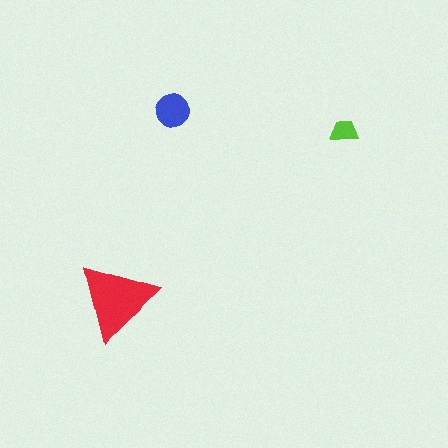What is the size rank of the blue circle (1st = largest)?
2nd.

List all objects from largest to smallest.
The red triangle, the blue circle, the lime trapezoid.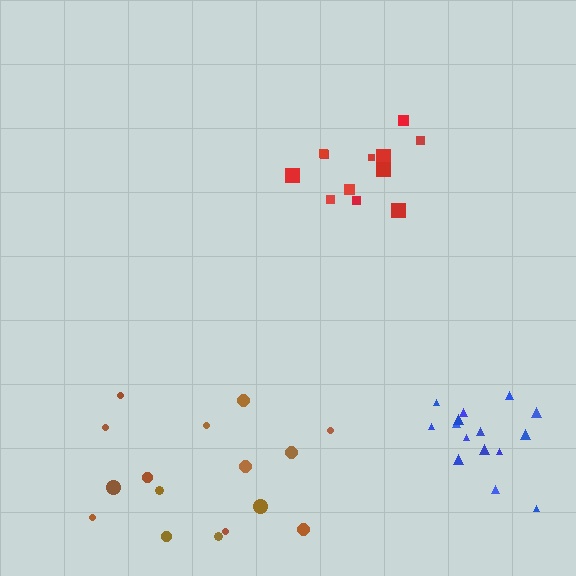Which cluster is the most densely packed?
Red.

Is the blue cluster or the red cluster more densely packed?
Red.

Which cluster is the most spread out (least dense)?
Brown.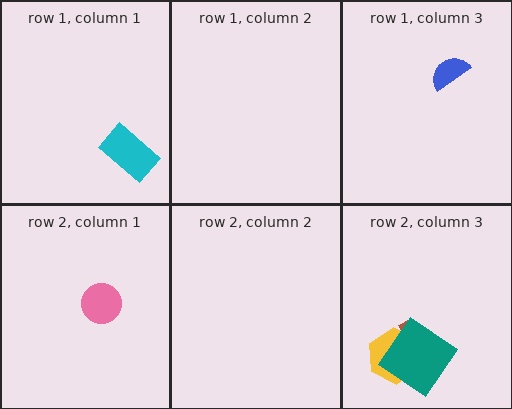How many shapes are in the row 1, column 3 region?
1.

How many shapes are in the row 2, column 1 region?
1.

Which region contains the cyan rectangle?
The row 1, column 1 region.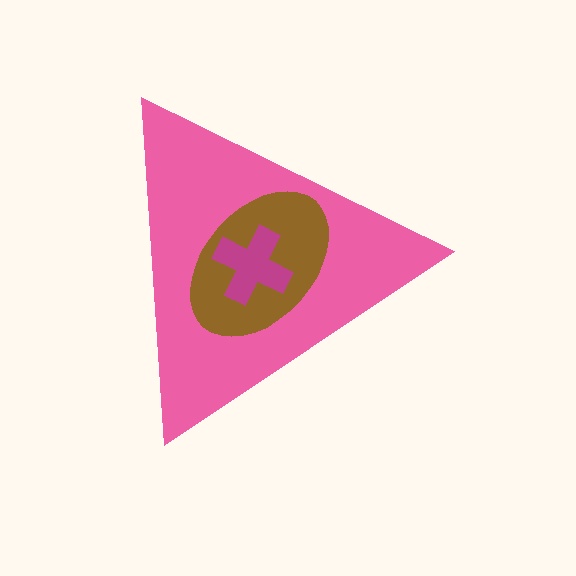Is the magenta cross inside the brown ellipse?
Yes.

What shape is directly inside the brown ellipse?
The magenta cross.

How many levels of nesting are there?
3.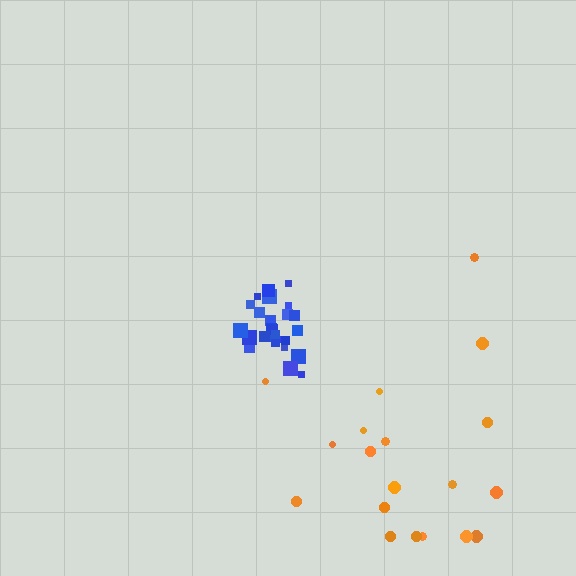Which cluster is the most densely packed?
Blue.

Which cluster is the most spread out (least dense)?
Orange.